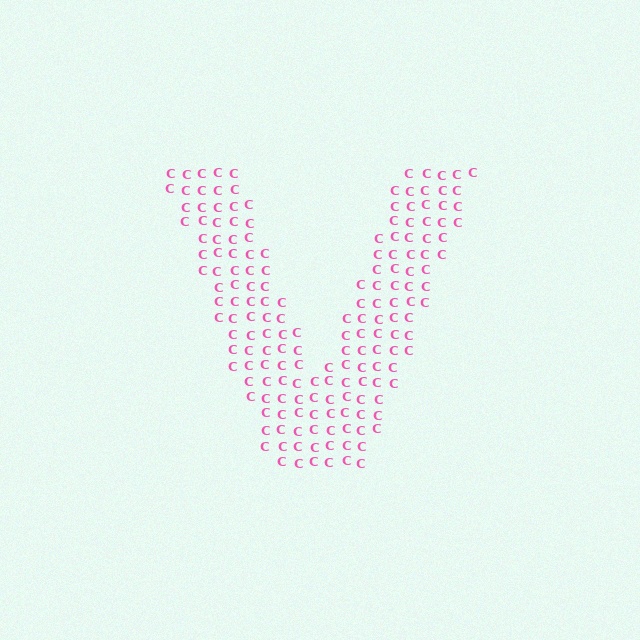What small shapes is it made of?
It is made of small letter C's.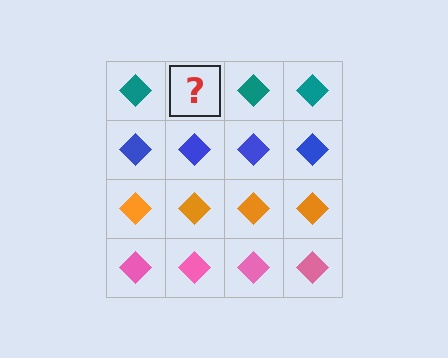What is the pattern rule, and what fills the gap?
The rule is that each row has a consistent color. The gap should be filled with a teal diamond.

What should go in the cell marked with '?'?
The missing cell should contain a teal diamond.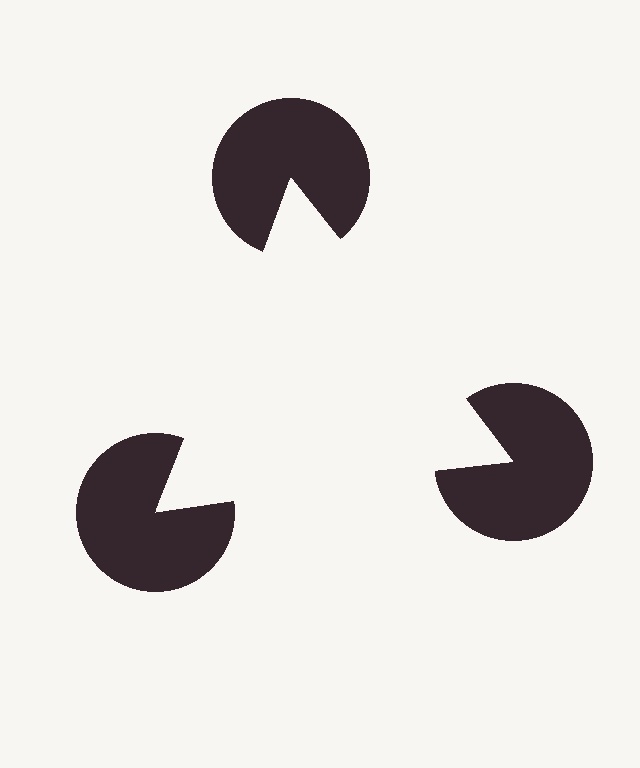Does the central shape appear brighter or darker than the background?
It typically appears slightly brighter than the background, even though no actual brightness change is drawn.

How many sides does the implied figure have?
3 sides.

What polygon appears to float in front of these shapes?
An illusory triangle — its edges are inferred from the aligned wedge cuts in the pac-man discs, not physically drawn.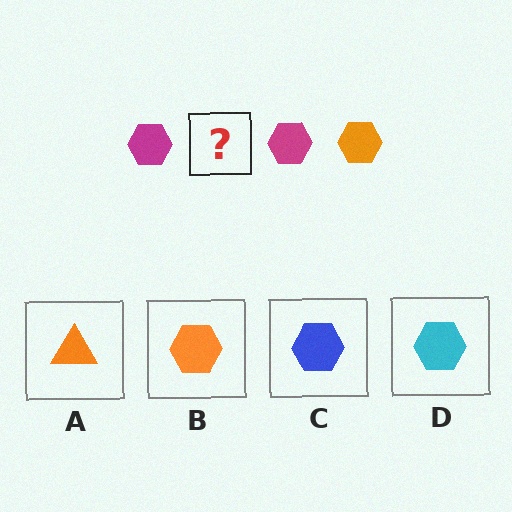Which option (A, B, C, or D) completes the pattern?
B.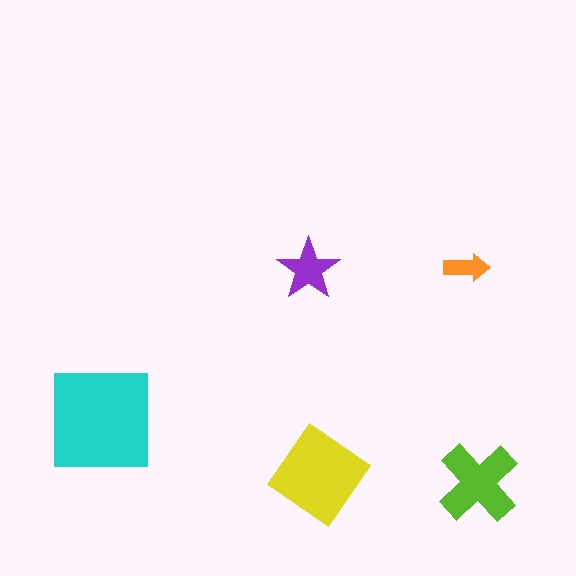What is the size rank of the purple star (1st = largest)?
4th.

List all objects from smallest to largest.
The orange arrow, the purple star, the lime cross, the yellow diamond, the cyan square.